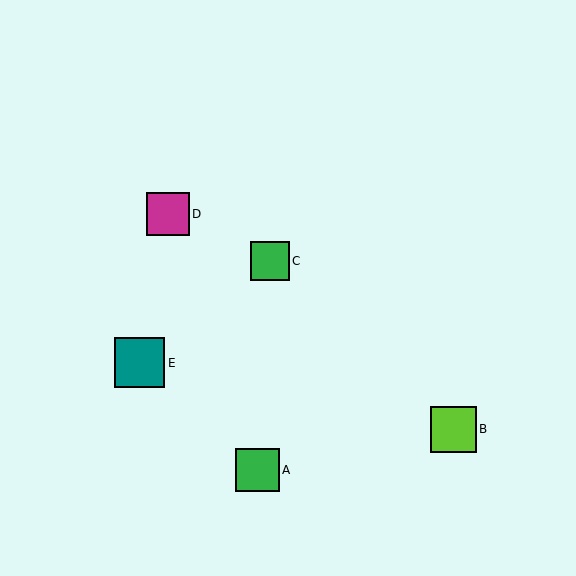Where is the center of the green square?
The center of the green square is at (258, 470).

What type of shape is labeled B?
Shape B is a lime square.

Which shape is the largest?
The teal square (labeled E) is the largest.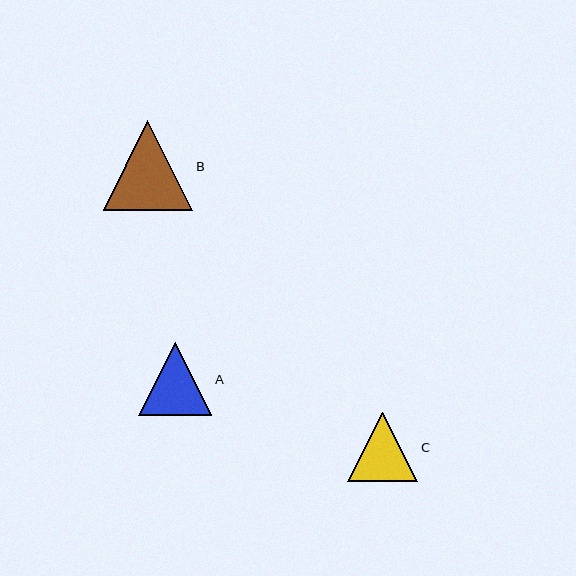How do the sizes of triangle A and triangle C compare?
Triangle A and triangle C are approximately the same size.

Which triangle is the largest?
Triangle B is the largest with a size of approximately 90 pixels.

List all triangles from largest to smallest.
From largest to smallest: B, A, C.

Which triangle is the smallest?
Triangle C is the smallest with a size of approximately 70 pixels.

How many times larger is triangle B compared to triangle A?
Triangle B is approximately 1.2 times the size of triangle A.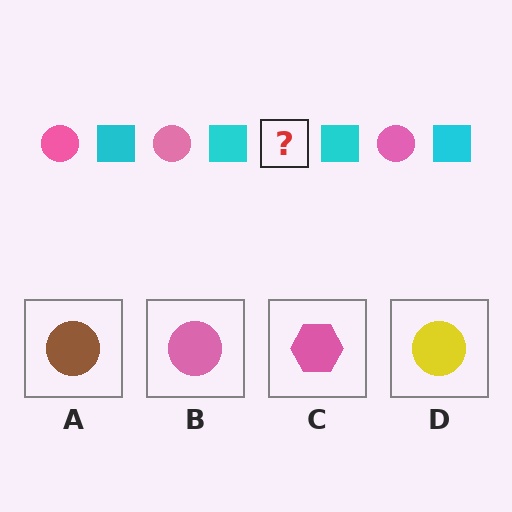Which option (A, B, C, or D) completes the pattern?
B.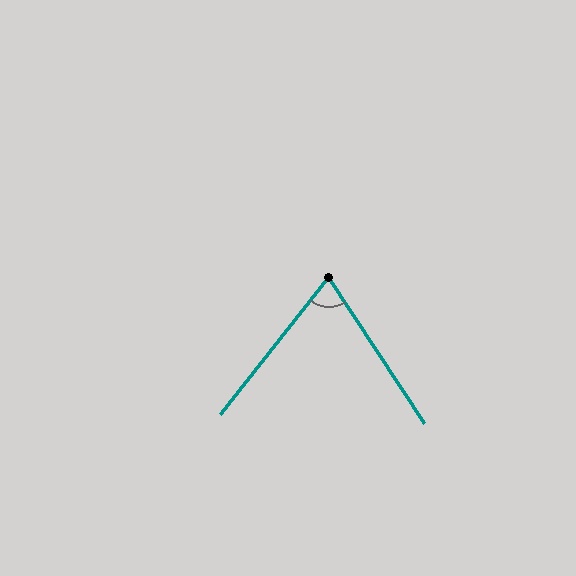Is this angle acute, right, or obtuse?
It is acute.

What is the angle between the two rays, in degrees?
Approximately 72 degrees.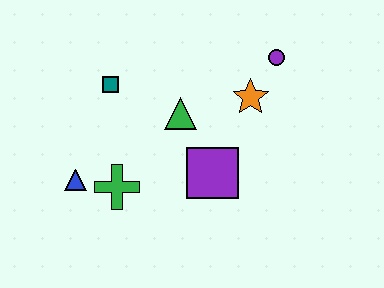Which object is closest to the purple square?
The green triangle is closest to the purple square.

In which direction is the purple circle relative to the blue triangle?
The purple circle is to the right of the blue triangle.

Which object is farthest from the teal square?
The purple circle is farthest from the teal square.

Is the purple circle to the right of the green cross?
Yes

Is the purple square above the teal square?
No